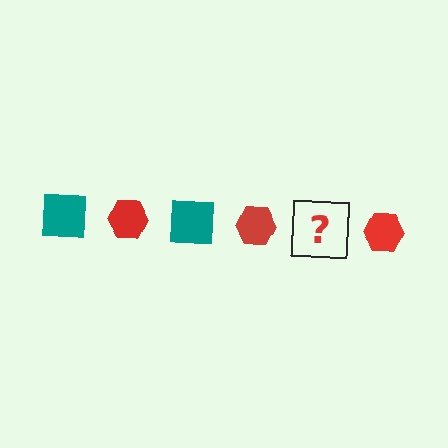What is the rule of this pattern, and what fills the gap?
The rule is that the pattern alternates between teal square and red hexagon. The gap should be filled with a teal square.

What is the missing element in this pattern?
The missing element is a teal square.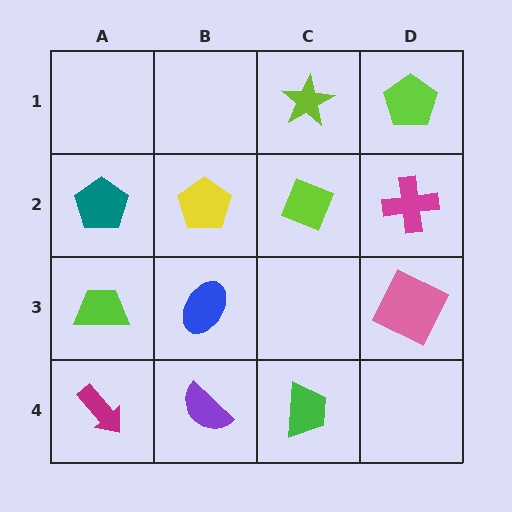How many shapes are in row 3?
3 shapes.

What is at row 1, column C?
A lime star.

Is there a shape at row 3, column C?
No, that cell is empty.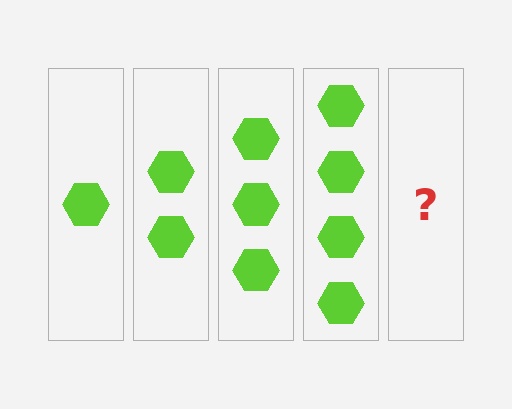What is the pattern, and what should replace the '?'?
The pattern is that each step adds one more hexagon. The '?' should be 5 hexagons.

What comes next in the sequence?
The next element should be 5 hexagons.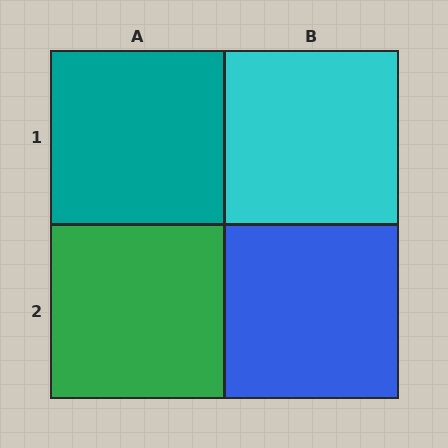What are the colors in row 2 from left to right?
Green, blue.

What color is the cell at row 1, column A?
Teal.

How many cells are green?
1 cell is green.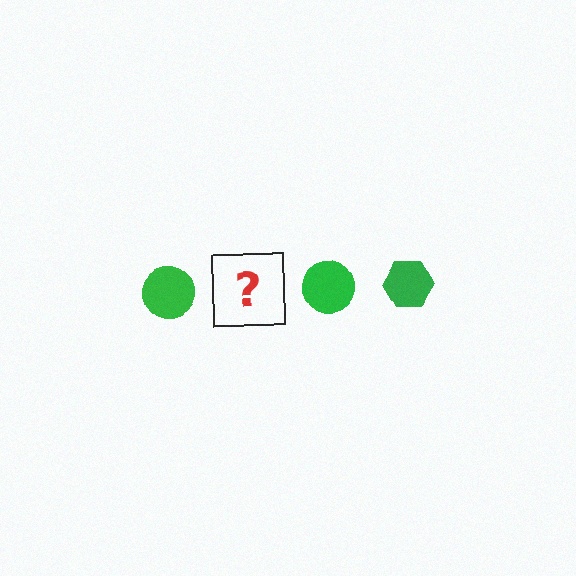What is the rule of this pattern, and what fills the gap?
The rule is that the pattern cycles through circle, hexagon shapes in green. The gap should be filled with a green hexagon.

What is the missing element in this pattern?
The missing element is a green hexagon.